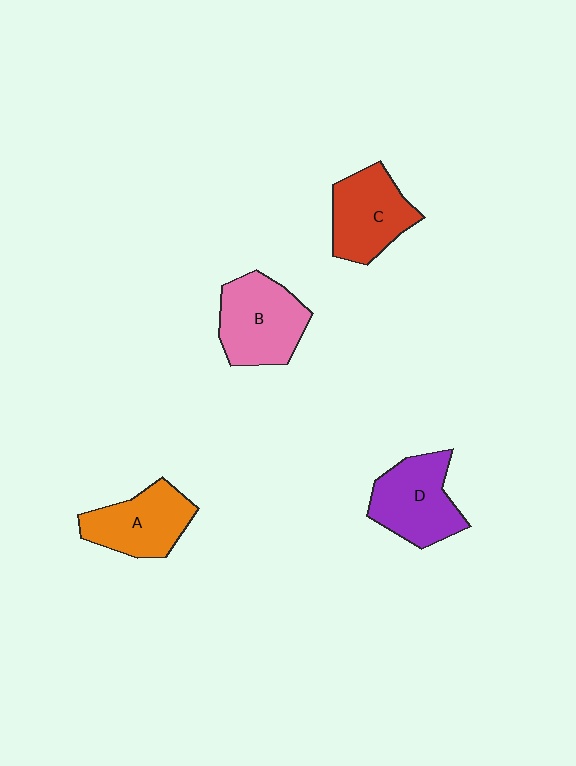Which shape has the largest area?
Shape B (pink).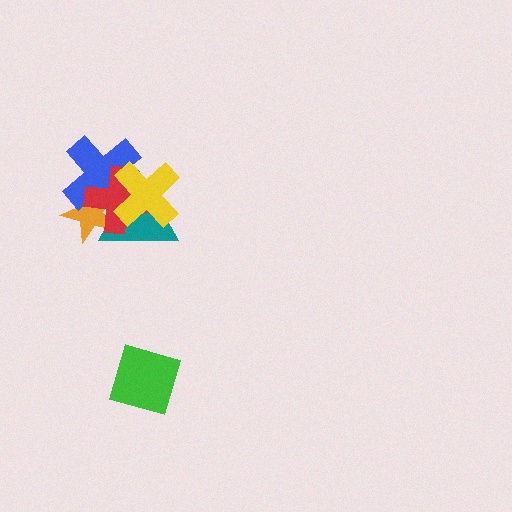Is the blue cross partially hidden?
Yes, it is partially covered by another shape.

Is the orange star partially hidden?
Yes, it is partially covered by another shape.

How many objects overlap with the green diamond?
0 objects overlap with the green diamond.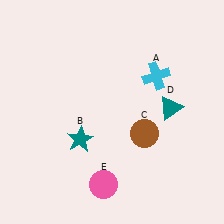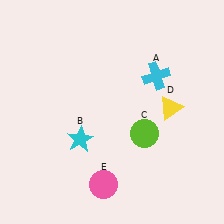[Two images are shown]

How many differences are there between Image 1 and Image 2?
There are 3 differences between the two images.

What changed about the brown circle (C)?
In Image 1, C is brown. In Image 2, it changed to lime.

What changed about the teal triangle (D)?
In Image 1, D is teal. In Image 2, it changed to yellow.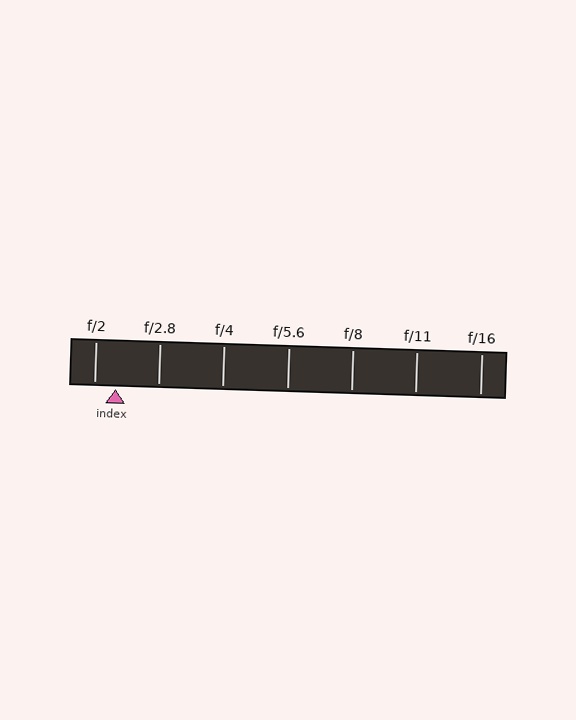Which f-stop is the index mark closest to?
The index mark is closest to f/2.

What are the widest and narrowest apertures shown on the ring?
The widest aperture shown is f/2 and the narrowest is f/16.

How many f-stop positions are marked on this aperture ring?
There are 7 f-stop positions marked.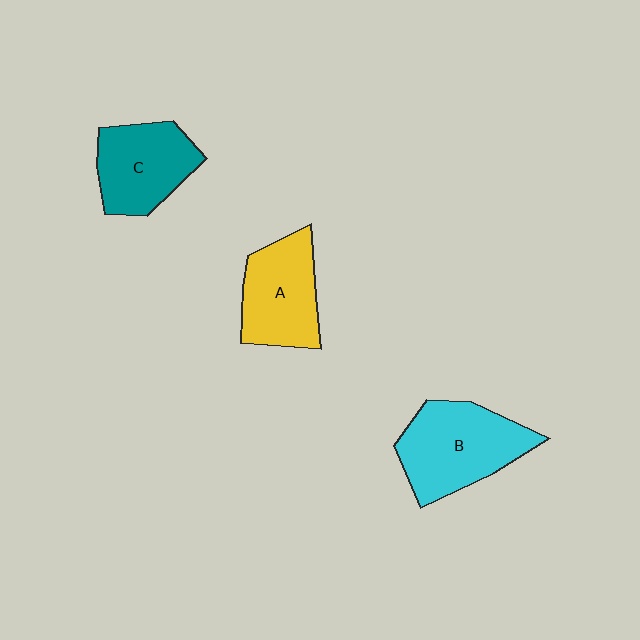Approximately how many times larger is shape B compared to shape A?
Approximately 1.2 times.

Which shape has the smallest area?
Shape C (teal).